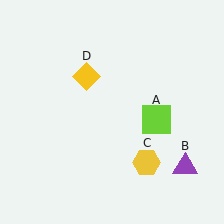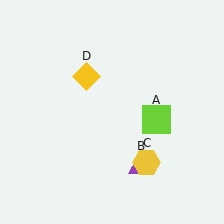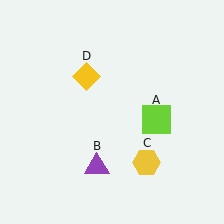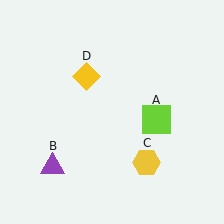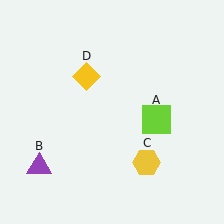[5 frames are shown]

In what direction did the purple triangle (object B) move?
The purple triangle (object B) moved left.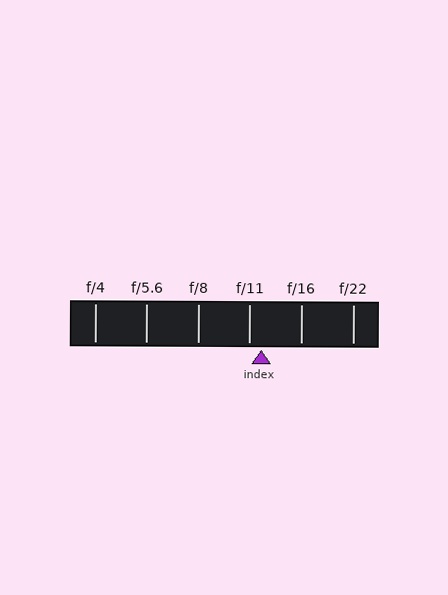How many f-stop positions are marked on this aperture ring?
There are 6 f-stop positions marked.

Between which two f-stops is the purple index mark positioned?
The index mark is between f/11 and f/16.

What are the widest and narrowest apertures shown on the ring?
The widest aperture shown is f/4 and the narrowest is f/22.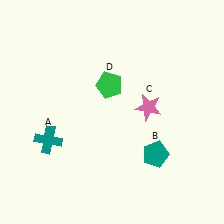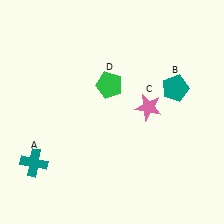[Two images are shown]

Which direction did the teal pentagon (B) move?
The teal pentagon (B) moved up.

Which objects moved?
The objects that moved are: the teal cross (A), the teal pentagon (B).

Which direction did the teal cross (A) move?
The teal cross (A) moved down.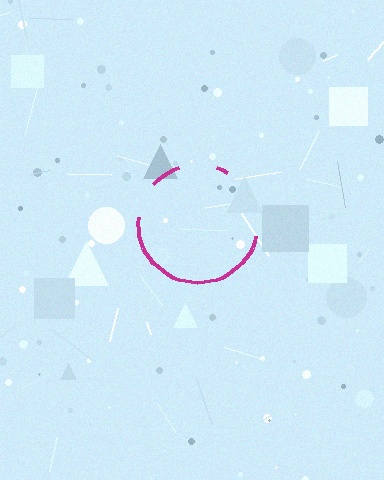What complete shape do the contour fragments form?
The contour fragments form a circle.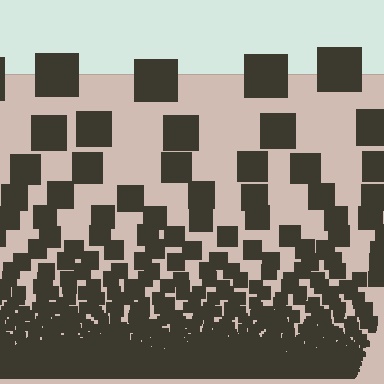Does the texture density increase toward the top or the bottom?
Density increases toward the bottom.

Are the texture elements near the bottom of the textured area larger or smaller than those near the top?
Smaller. The gradient is inverted — elements near the bottom are smaller and denser.